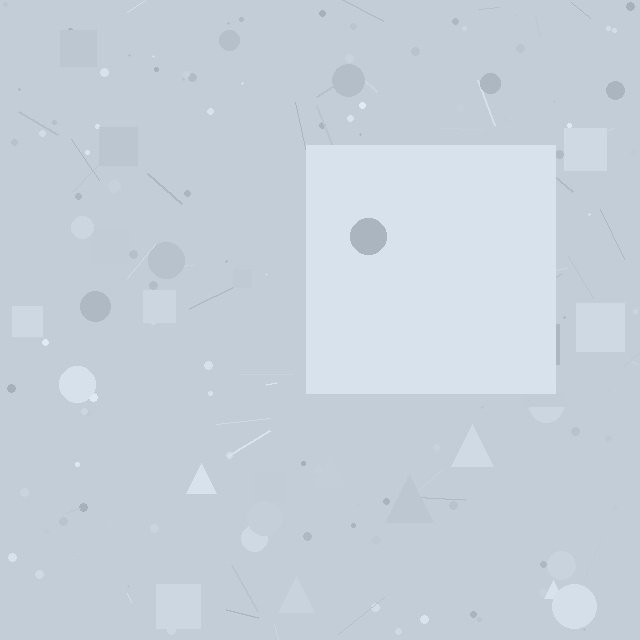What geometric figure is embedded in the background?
A square is embedded in the background.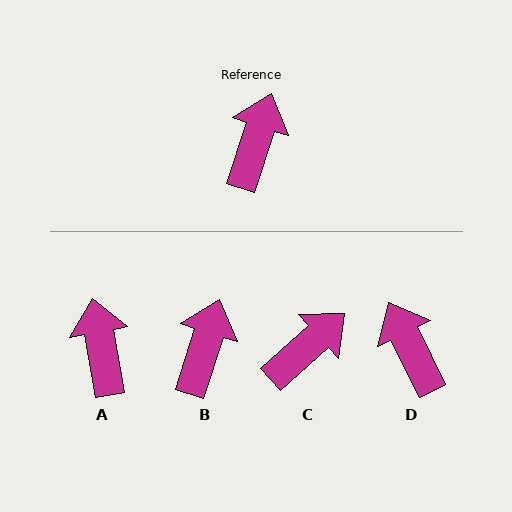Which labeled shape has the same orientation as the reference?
B.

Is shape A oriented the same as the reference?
No, it is off by about 28 degrees.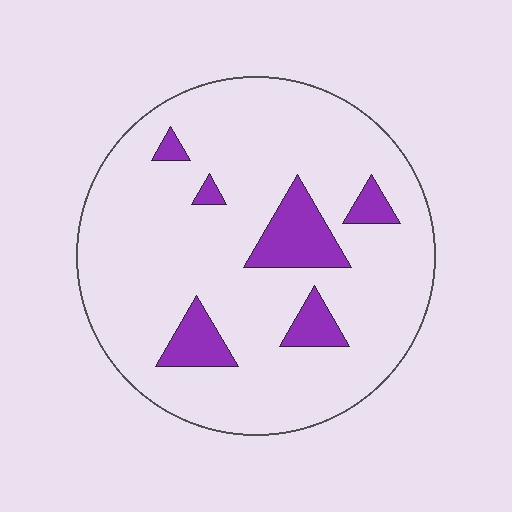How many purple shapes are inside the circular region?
6.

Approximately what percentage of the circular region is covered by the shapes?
Approximately 15%.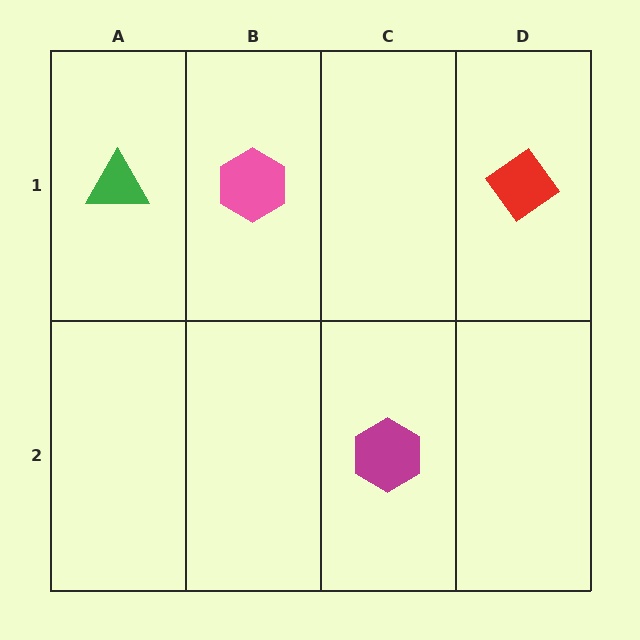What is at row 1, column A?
A green triangle.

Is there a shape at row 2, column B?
No, that cell is empty.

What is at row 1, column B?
A pink hexagon.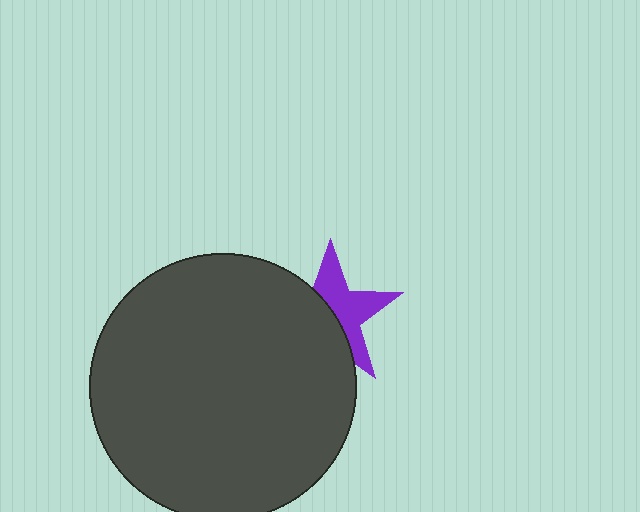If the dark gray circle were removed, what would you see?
You would see the complete purple star.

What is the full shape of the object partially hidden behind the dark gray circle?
The partially hidden object is a purple star.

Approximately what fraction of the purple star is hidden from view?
Roughly 51% of the purple star is hidden behind the dark gray circle.